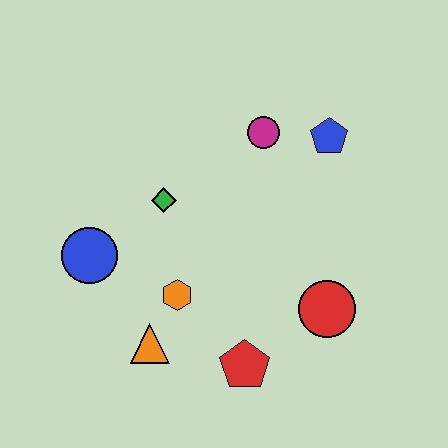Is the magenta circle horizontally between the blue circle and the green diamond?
No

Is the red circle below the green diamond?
Yes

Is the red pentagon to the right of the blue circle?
Yes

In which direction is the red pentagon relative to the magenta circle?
The red pentagon is below the magenta circle.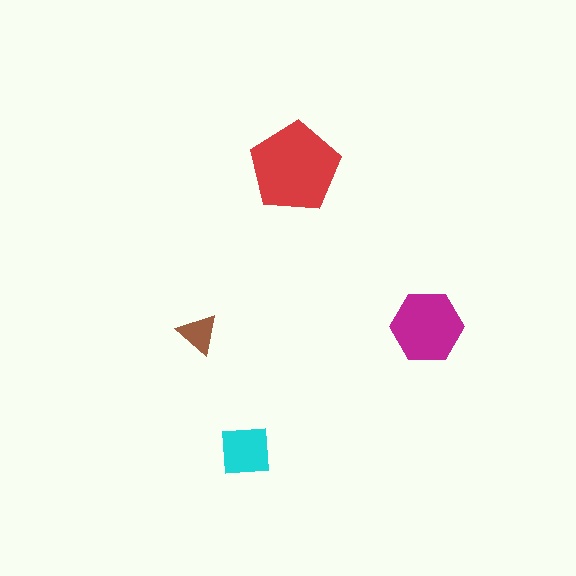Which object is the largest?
The red pentagon.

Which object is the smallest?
The brown triangle.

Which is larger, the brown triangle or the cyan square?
The cyan square.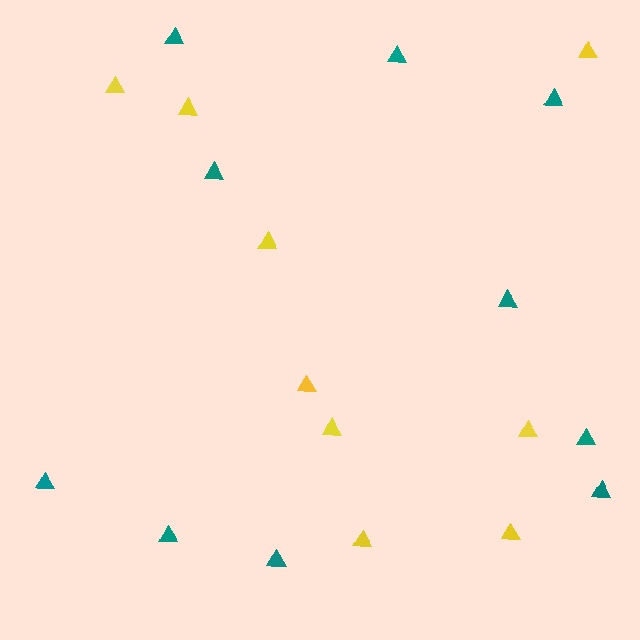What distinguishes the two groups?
There are 2 groups: one group of teal triangles (10) and one group of yellow triangles (9).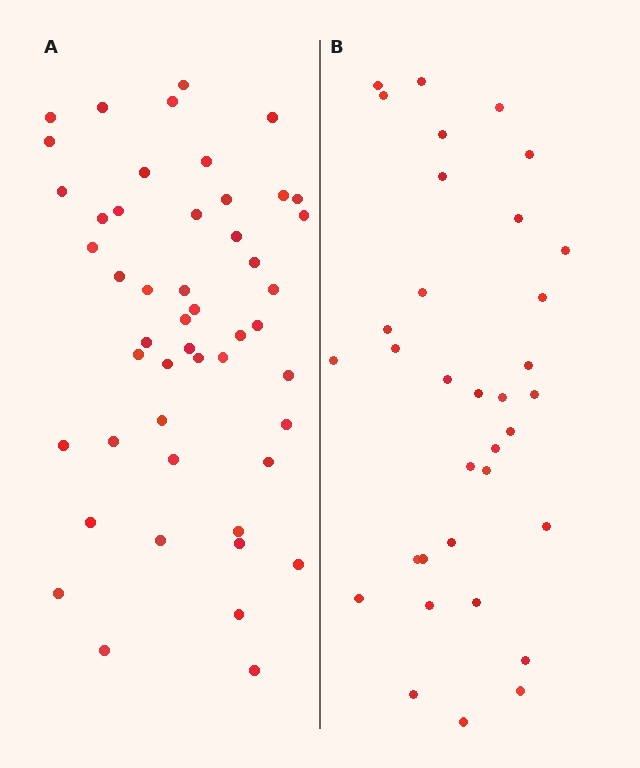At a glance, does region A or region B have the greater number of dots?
Region A (the left region) has more dots.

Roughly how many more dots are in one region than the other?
Region A has approximately 15 more dots than region B.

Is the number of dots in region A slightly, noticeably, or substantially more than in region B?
Region A has noticeably more, but not dramatically so. The ratio is roughly 1.4 to 1.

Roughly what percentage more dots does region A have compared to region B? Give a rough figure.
About 45% more.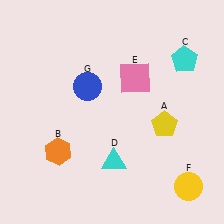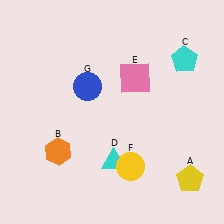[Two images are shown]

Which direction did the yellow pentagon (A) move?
The yellow pentagon (A) moved down.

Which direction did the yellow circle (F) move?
The yellow circle (F) moved left.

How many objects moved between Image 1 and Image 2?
2 objects moved between the two images.